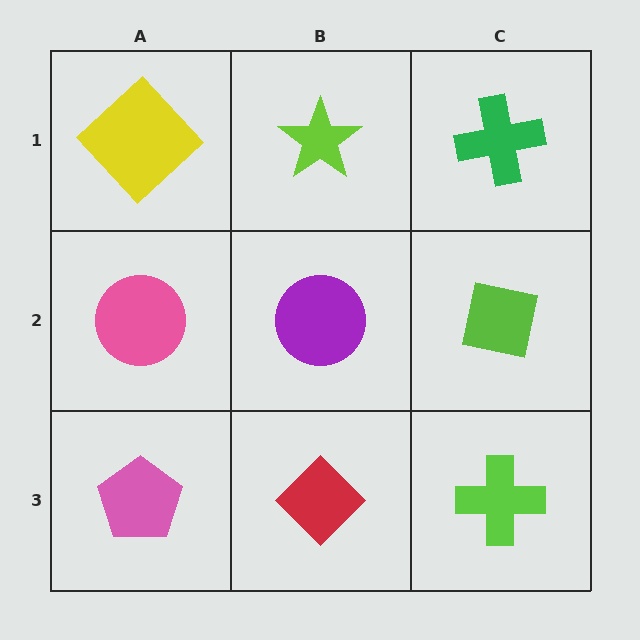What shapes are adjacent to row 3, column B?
A purple circle (row 2, column B), a pink pentagon (row 3, column A), a lime cross (row 3, column C).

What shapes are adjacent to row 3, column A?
A pink circle (row 2, column A), a red diamond (row 3, column B).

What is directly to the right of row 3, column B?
A lime cross.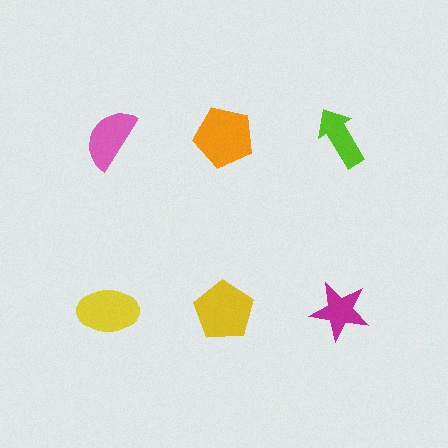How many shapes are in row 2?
3 shapes.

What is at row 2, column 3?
A magenta star.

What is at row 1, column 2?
An orange pentagon.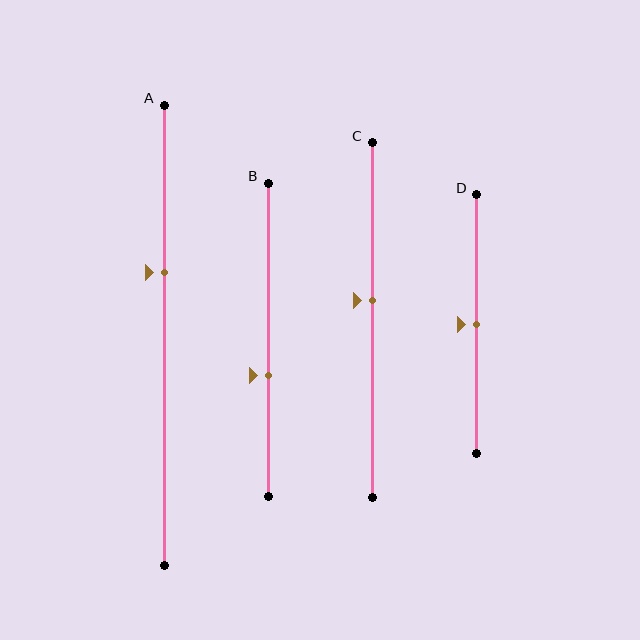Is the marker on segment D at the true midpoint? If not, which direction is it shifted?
Yes, the marker on segment D is at the true midpoint.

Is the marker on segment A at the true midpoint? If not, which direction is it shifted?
No, the marker on segment A is shifted upward by about 14% of the segment length.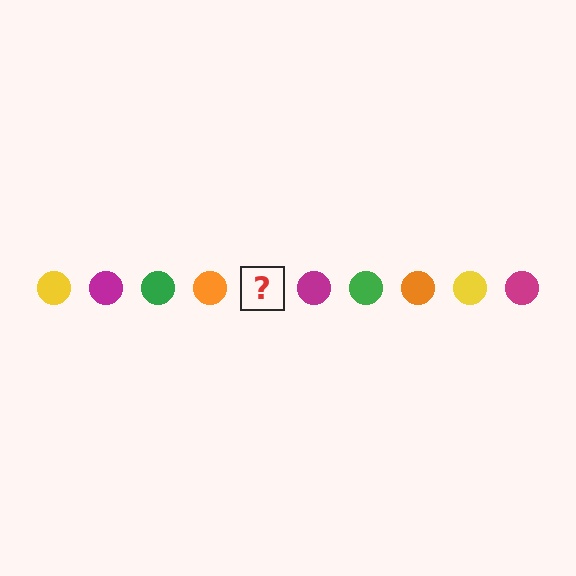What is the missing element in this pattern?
The missing element is a yellow circle.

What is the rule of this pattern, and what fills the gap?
The rule is that the pattern cycles through yellow, magenta, green, orange circles. The gap should be filled with a yellow circle.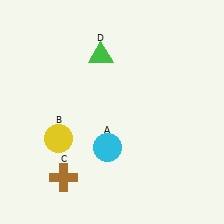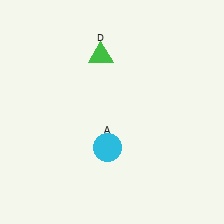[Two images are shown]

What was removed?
The brown cross (C), the yellow circle (B) were removed in Image 2.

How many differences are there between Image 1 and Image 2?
There are 2 differences between the two images.